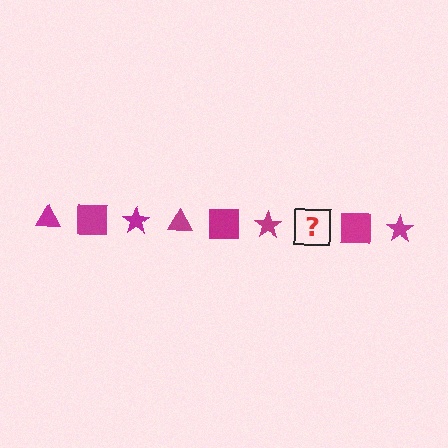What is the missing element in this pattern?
The missing element is a magenta triangle.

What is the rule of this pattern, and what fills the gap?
The rule is that the pattern cycles through triangle, square, star shapes in magenta. The gap should be filled with a magenta triangle.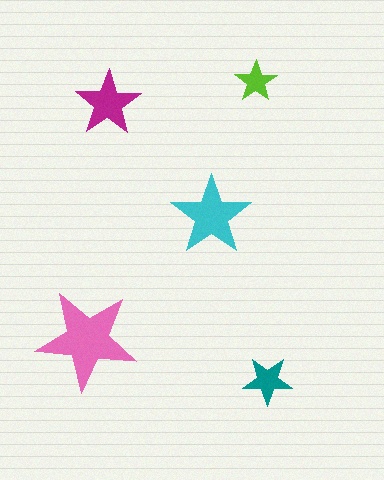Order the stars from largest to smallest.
the pink one, the cyan one, the magenta one, the teal one, the lime one.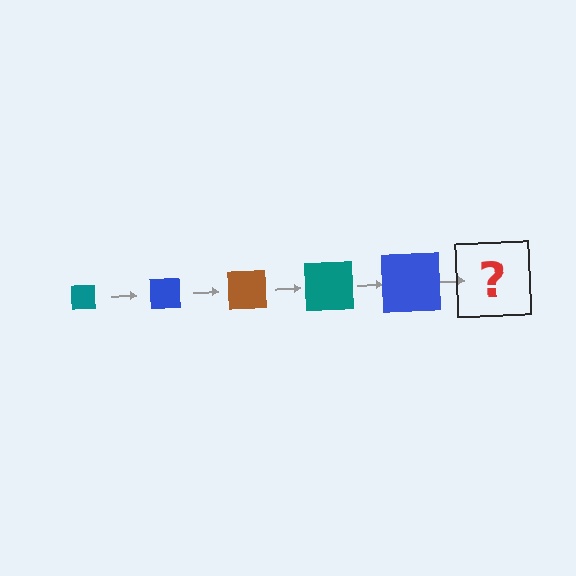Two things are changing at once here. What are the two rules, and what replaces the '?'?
The two rules are that the square grows larger each step and the color cycles through teal, blue, and brown. The '?' should be a brown square, larger than the previous one.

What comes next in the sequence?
The next element should be a brown square, larger than the previous one.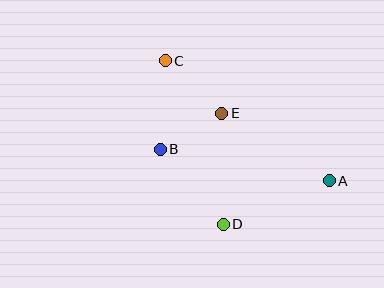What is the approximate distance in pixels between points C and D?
The distance between C and D is approximately 174 pixels.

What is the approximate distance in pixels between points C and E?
The distance between C and E is approximately 77 pixels.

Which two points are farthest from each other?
Points A and C are farthest from each other.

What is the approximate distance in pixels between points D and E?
The distance between D and E is approximately 111 pixels.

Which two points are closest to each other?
Points B and E are closest to each other.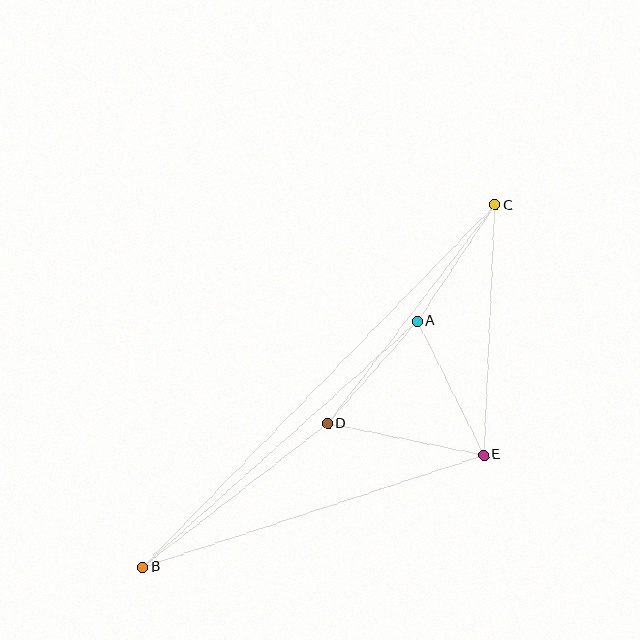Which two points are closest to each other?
Points A and D are closest to each other.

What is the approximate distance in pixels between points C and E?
The distance between C and E is approximately 250 pixels.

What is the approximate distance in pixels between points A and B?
The distance between A and B is approximately 369 pixels.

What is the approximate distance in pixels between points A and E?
The distance between A and E is approximately 149 pixels.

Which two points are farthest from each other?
Points B and C are farthest from each other.